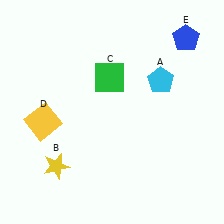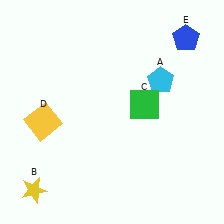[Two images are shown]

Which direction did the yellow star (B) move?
The yellow star (B) moved down.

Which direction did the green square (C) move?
The green square (C) moved right.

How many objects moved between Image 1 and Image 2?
2 objects moved between the two images.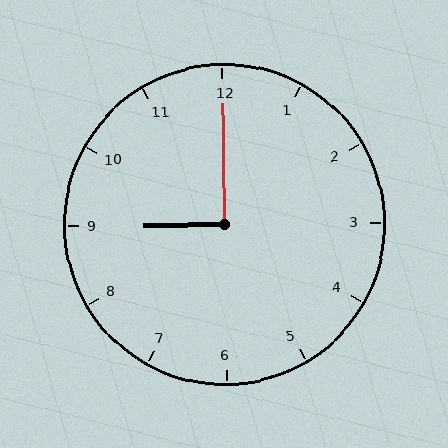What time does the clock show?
9:00.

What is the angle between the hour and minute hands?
Approximately 90 degrees.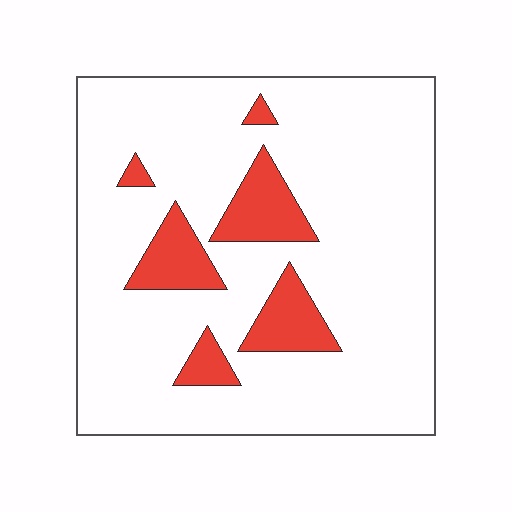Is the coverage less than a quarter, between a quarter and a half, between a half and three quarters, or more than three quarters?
Less than a quarter.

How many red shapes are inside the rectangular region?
6.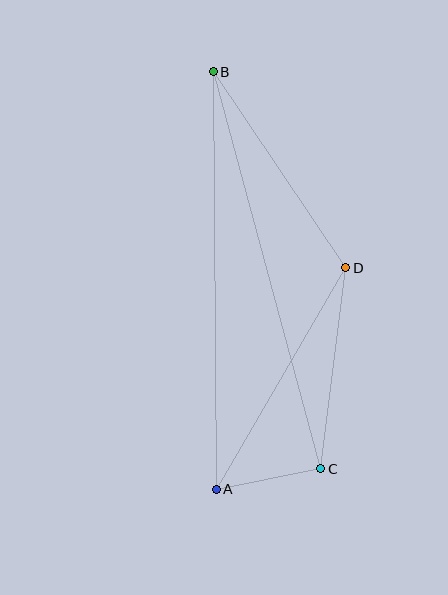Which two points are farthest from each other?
Points A and B are farthest from each other.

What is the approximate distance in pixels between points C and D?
The distance between C and D is approximately 203 pixels.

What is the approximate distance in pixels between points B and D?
The distance between B and D is approximately 236 pixels.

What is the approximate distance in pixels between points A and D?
The distance between A and D is approximately 257 pixels.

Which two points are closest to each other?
Points A and C are closest to each other.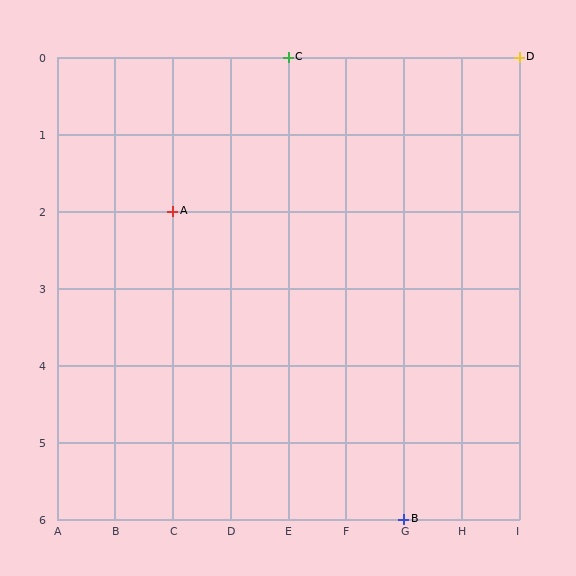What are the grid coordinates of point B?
Point B is at grid coordinates (G, 6).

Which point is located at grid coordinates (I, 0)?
Point D is at (I, 0).